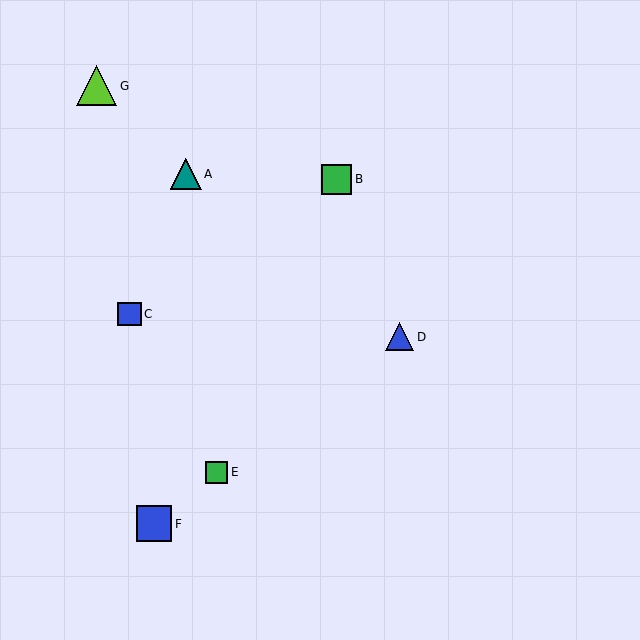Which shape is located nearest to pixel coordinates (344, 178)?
The green square (labeled B) at (337, 179) is nearest to that location.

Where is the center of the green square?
The center of the green square is at (337, 179).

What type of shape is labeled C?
Shape C is a blue square.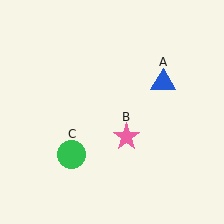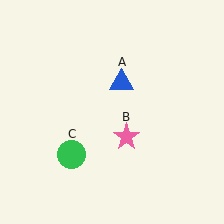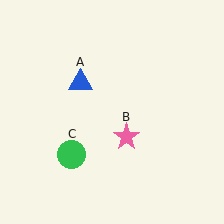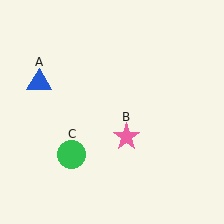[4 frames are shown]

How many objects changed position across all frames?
1 object changed position: blue triangle (object A).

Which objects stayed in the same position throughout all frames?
Pink star (object B) and green circle (object C) remained stationary.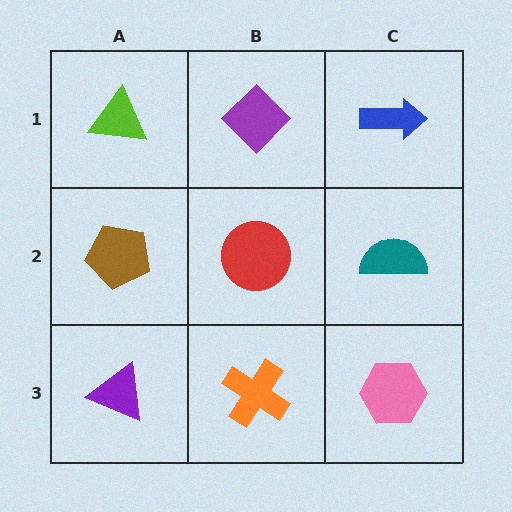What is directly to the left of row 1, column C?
A purple diamond.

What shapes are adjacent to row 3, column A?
A brown pentagon (row 2, column A), an orange cross (row 3, column B).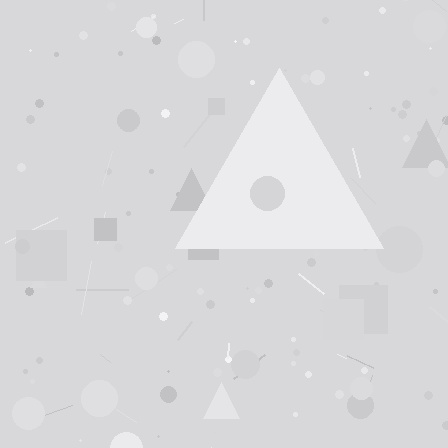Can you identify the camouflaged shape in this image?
The camouflaged shape is a triangle.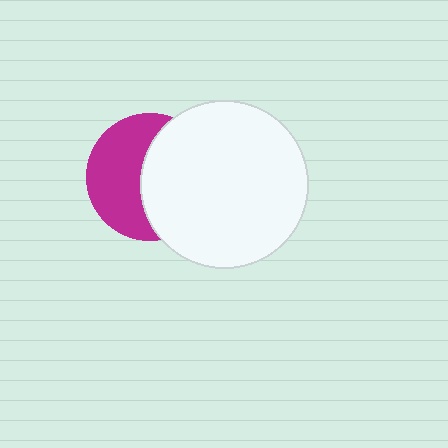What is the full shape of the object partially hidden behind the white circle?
The partially hidden object is a magenta circle.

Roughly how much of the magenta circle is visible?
About half of it is visible (roughly 49%).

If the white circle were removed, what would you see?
You would see the complete magenta circle.